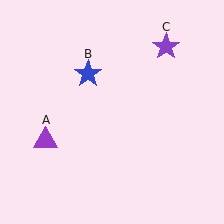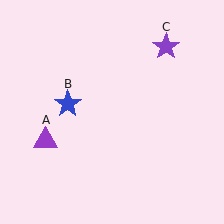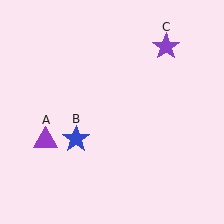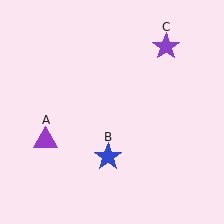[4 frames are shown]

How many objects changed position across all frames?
1 object changed position: blue star (object B).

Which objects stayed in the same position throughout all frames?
Purple triangle (object A) and purple star (object C) remained stationary.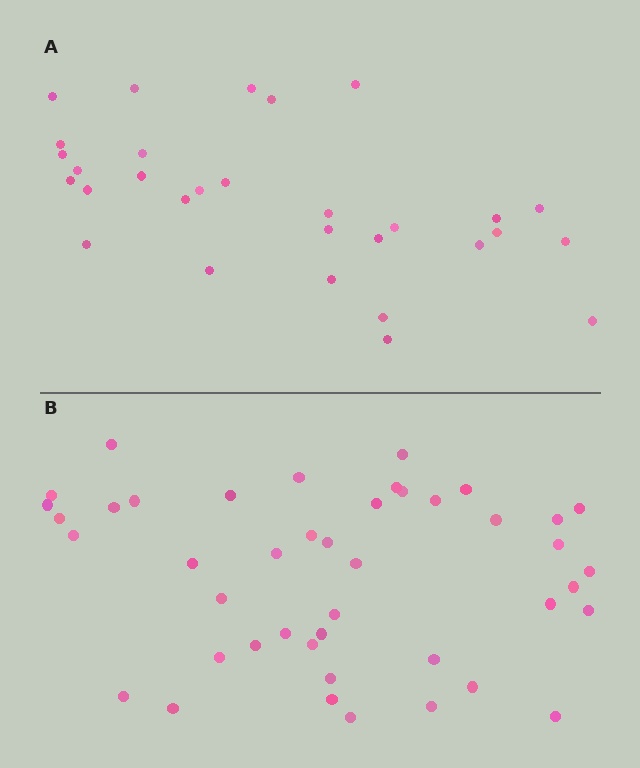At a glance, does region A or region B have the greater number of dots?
Region B (the bottom region) has more dots.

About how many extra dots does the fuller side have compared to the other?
Region B has approximately 15 more dots than region A.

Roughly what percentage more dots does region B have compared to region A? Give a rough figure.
About 45% more.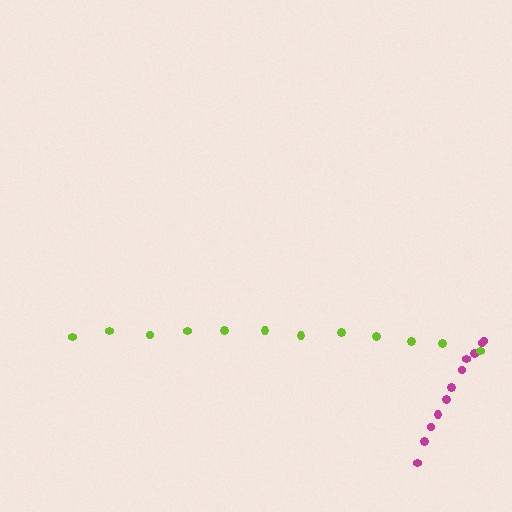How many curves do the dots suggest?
There are 2 distinct paths.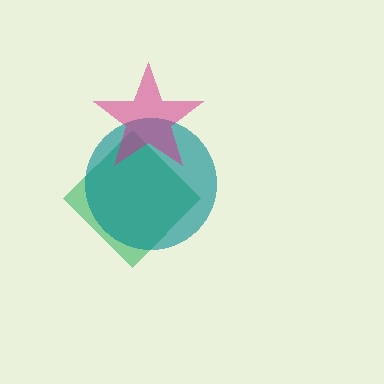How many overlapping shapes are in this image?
There are 3 overlapping shapes in the image.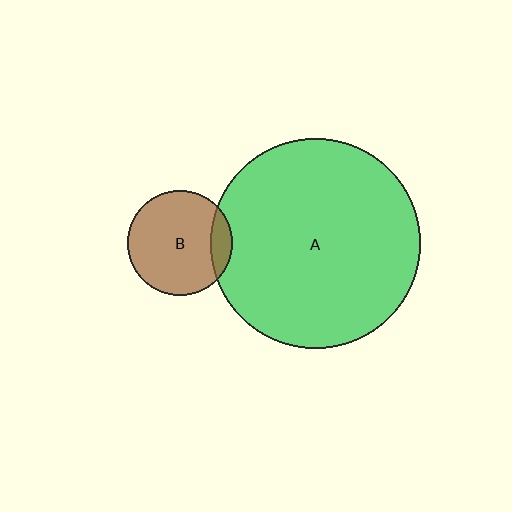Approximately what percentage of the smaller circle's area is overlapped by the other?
Approximately 15%.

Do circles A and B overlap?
Yes.